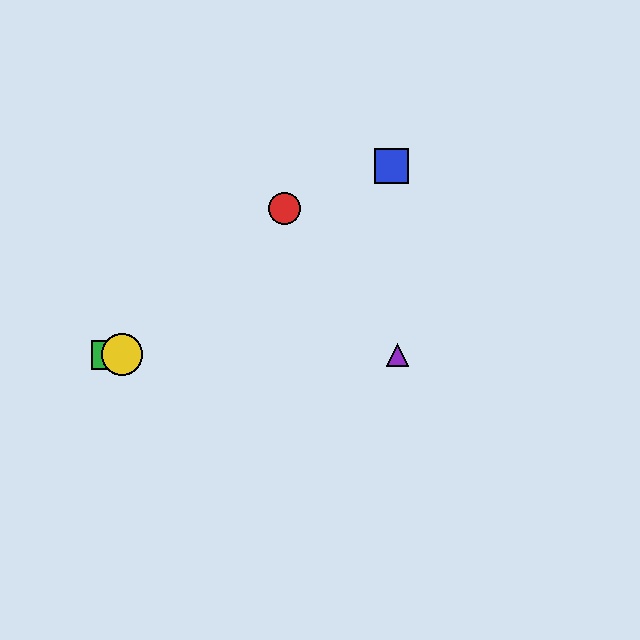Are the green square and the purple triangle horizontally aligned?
Yes, both are at y≈355.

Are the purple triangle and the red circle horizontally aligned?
No, the purple triangle is at y≈355 and the red circle is at y≈208.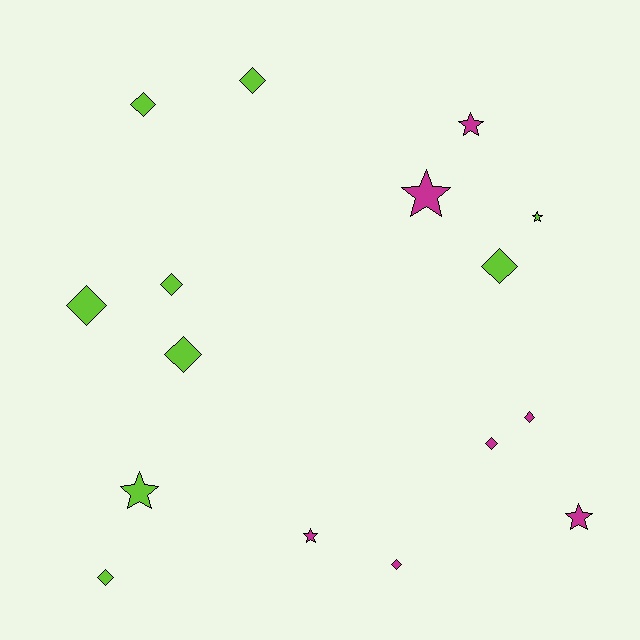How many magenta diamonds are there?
There are 3 magenta diamonds.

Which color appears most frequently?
Lime, with 9 objects.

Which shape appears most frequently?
Diamond, with 10 objects.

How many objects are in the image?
There are 16 objects.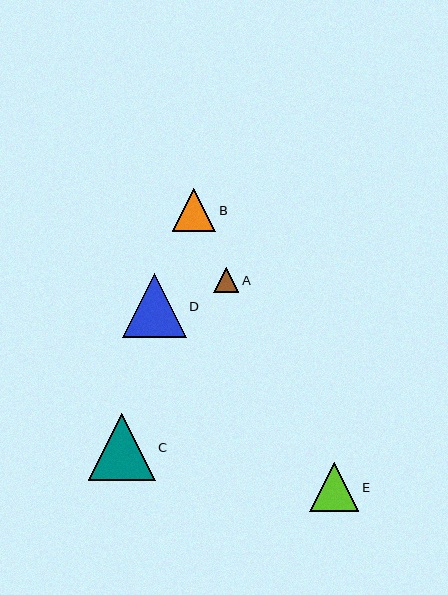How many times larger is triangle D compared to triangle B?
Triangle D is approximately 1.5 times the size of triangle B.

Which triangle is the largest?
Triangle C is the largest with a size of approximately 67 pixels.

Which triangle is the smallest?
Triangle A is the smallest with a size of approximately 25 pixels.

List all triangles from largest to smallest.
From largest to smallest: C, D, E, B, A.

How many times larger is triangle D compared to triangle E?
Triangle D is approximately 1.3 times the size of triangle E.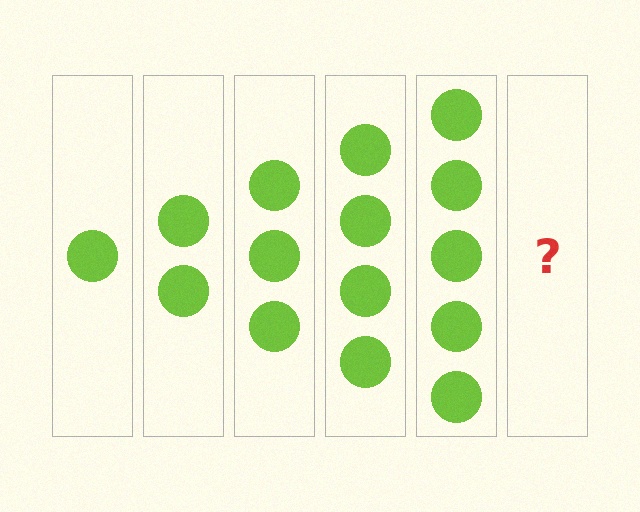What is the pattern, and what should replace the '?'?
The pattern is that each step adds one more circle. The '?' should be 6 circles.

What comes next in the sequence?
The next element should be 6 circles.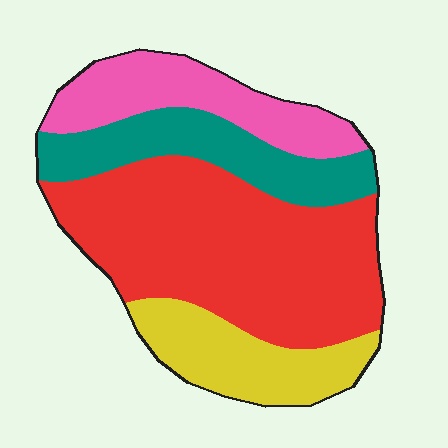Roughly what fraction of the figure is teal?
Teal covers around 20% of the figure.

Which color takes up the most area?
Red, at roughly 45%.